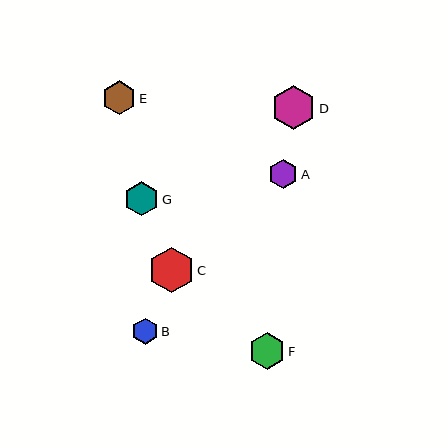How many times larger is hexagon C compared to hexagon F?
Hexagon C is approximately 1.2 times the size of hexagon F.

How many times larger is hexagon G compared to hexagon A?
Hexagon G is approximately 1.2 times the size of hexagon A.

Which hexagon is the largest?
Hexagon C is the largest with a size of approximately 45 pixels.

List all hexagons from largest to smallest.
From largest to smallest: C, D, F, E, G, A, B.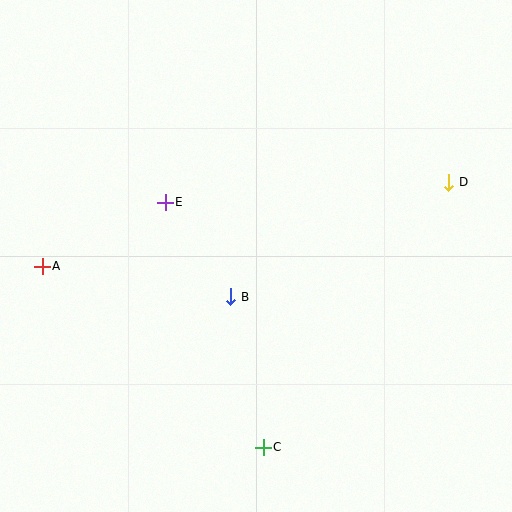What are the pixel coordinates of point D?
Point D is at (449, 182).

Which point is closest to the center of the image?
Point B at (231, 297) is closest to the center.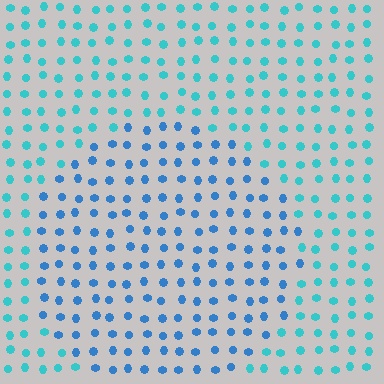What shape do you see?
I see a circle.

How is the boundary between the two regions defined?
The boundary is defined purely by a slight shift in hue (about 30 degrees). Spacing, size, and orientation are identical on both sides.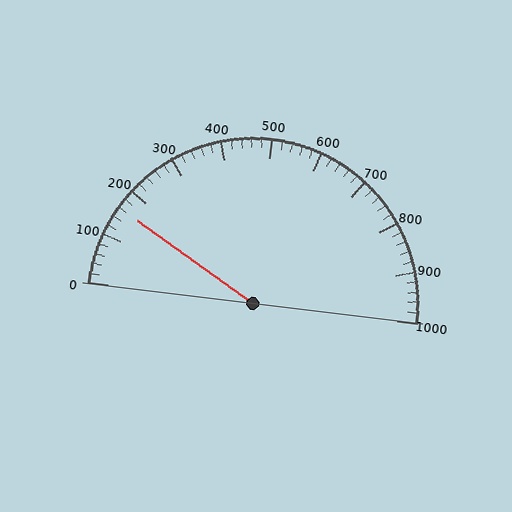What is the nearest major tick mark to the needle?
The nearest major tick mark is 200.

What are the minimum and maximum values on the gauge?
The gauge ranges from 0 to 1000.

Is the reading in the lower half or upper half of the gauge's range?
The reading is in the lower half of the range (0 to 1000).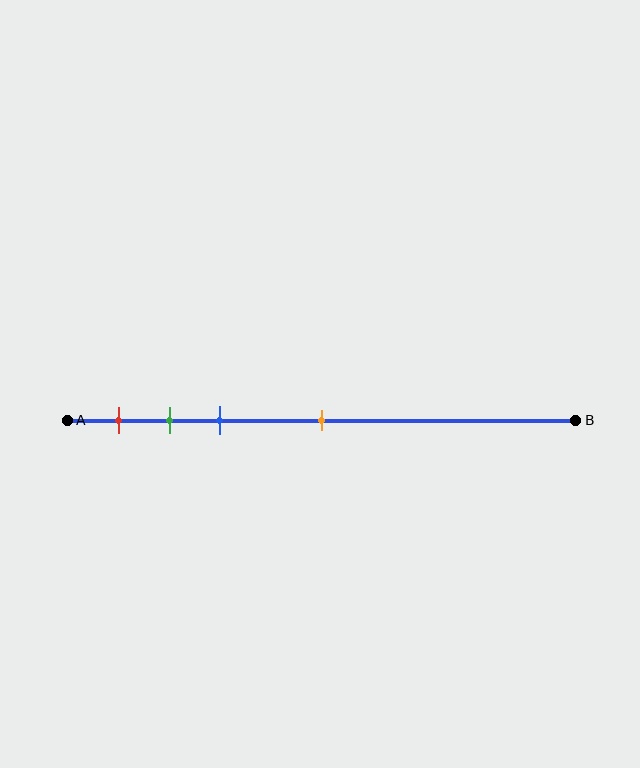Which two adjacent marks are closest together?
The green and blue marks are the closest adjacent pair.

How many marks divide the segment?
There are 4 marks dividing the segment.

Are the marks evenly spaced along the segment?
No, the marks are not evenly spaced.